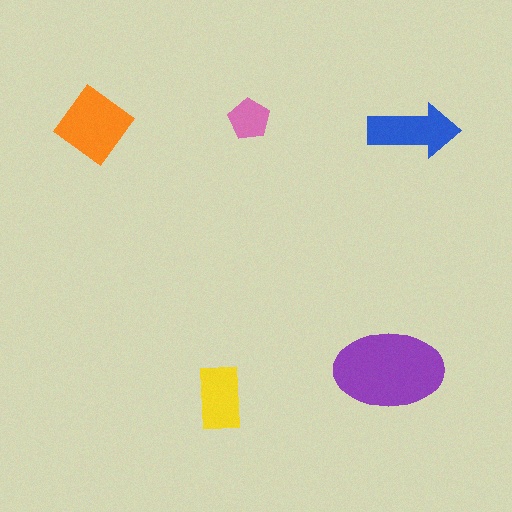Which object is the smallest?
The pink pentagon.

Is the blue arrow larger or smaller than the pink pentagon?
Larger.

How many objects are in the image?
There are 5 objects in the image.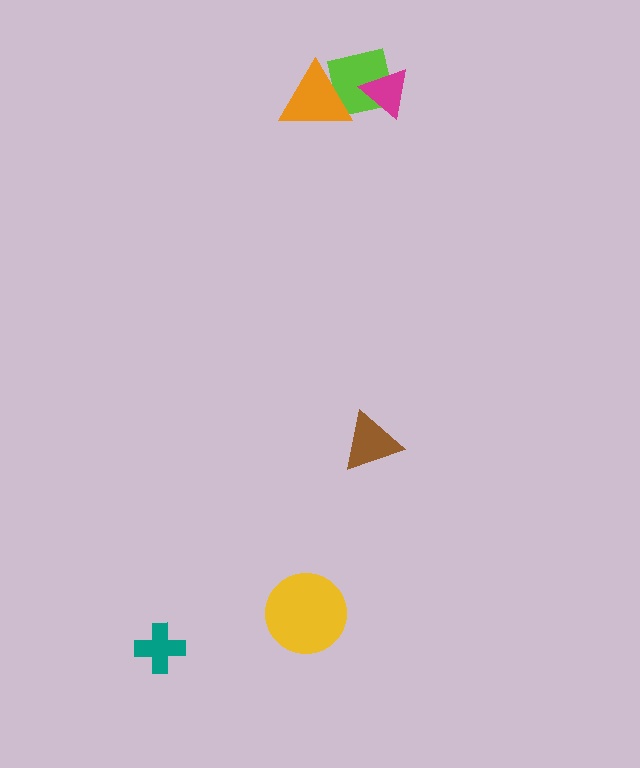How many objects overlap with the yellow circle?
0 objects overlap with the yellow circle.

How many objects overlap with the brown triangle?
0 objects overlap with the brown triangle.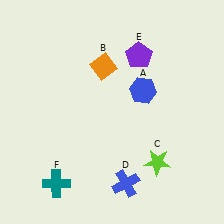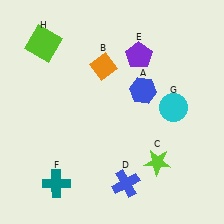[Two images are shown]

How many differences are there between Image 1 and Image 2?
There are 2 differences between the two images.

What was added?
A cyan circle (G), a lime square (H) were added in Image 2.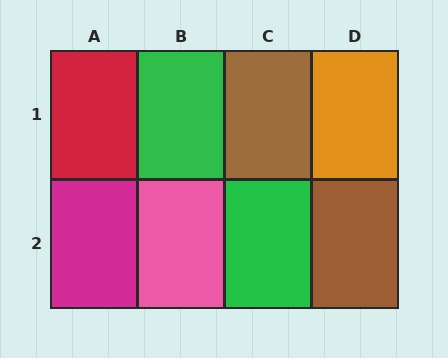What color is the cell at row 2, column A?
Magenta.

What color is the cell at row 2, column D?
Brown.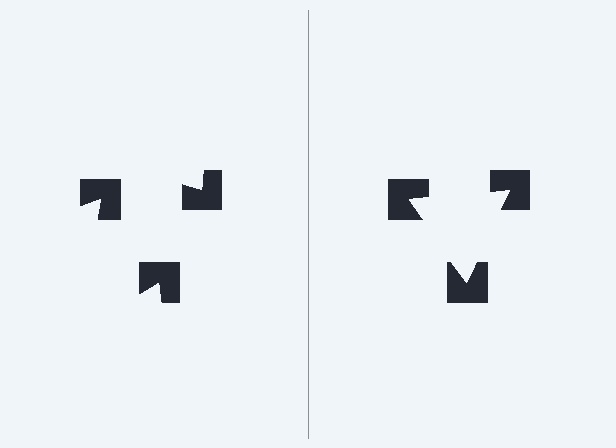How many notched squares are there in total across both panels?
6 — 3 on each side.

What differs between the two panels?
The notched squares are positioned identically on both sides; only the wedge orientations differ. On the right they align to a triangle; on the left they are misaligned.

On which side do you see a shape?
An illusory triangle appears on the right side. On the left side the wedge cuts are rotated, so no coherent shape forms.